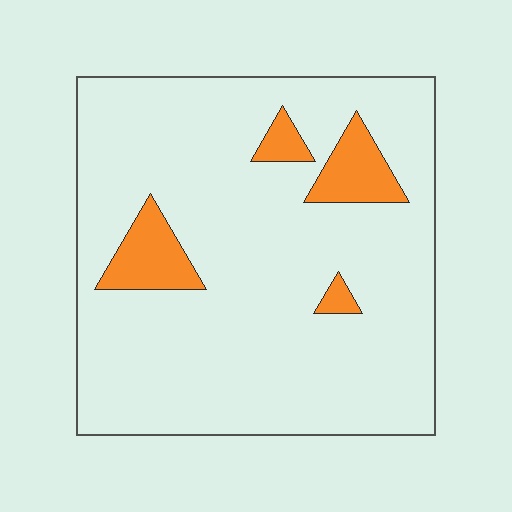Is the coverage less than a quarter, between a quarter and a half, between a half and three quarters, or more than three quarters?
Less than a quarter.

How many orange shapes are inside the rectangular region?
4.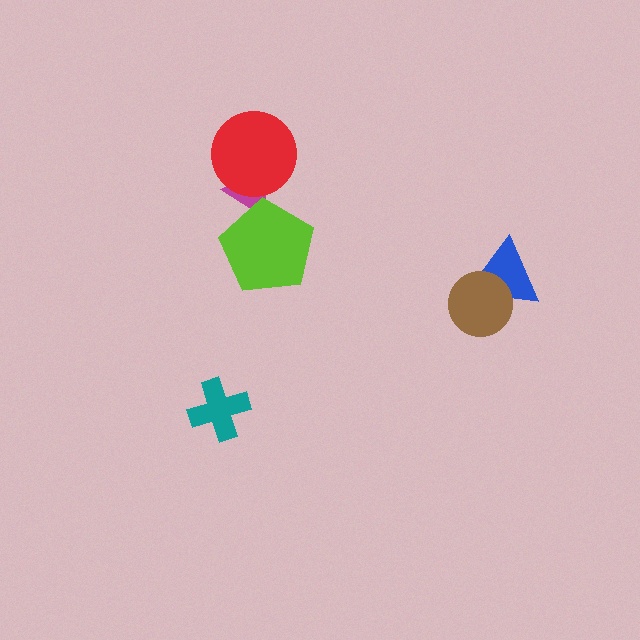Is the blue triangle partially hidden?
Yes, it is partially covered by another shape.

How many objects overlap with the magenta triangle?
2 objects overlap with the magenta triangle.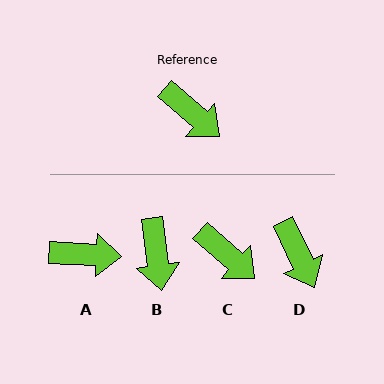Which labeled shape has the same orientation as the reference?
C.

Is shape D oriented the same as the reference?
No, it is off by about 24 degrees.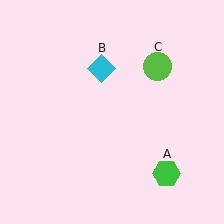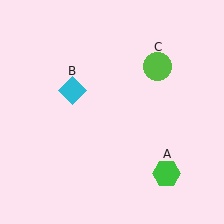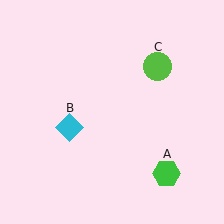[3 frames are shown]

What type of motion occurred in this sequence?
The cyan diamond (object B) rotated counterclockwise around the center of the scene.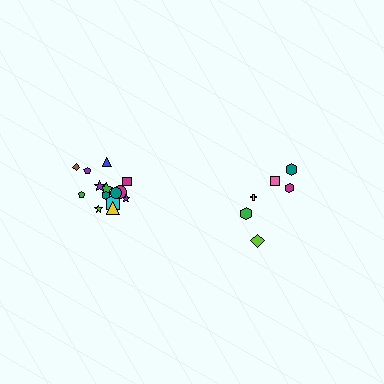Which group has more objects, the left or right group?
The left group.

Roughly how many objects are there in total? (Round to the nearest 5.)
Roughly 20 objects in total.